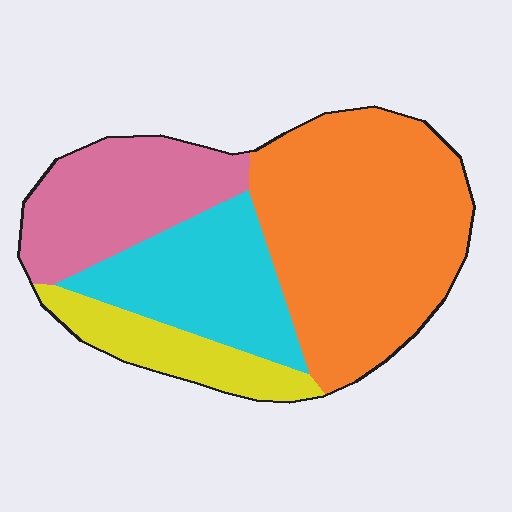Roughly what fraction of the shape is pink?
Pink covers 21% of the shape.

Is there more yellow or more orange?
Orange.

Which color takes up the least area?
Yellow, at roughly 10%.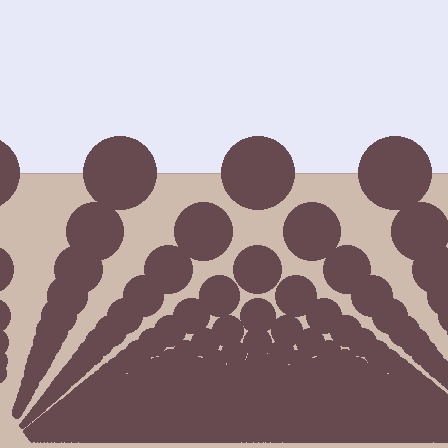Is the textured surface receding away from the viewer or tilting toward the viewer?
The surface appears to tilt toward the viewer. Texture elements get larger and sparser toward the top.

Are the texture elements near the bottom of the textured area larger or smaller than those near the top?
Smaller. The gradient is inverted — elements near the bottom are smaller and denser.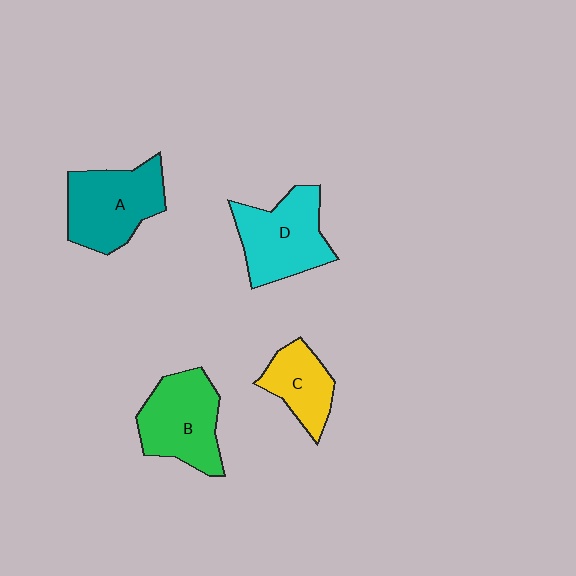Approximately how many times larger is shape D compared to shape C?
Approximately 1.5 times.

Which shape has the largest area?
Shape A (teal).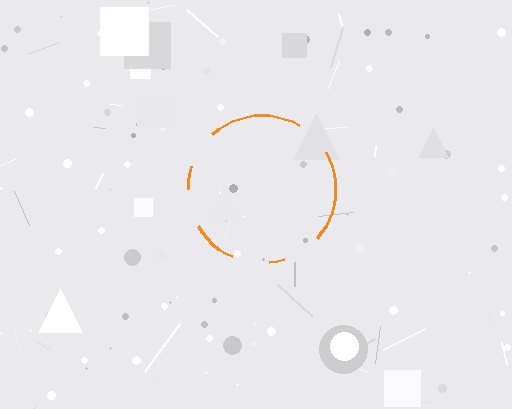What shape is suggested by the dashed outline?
The dashed outline suggests a circle.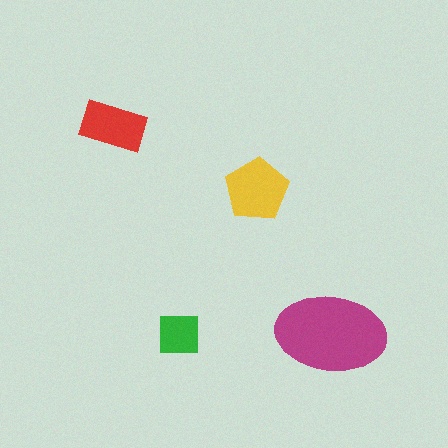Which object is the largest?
The magenta ellipse.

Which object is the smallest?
The green square.